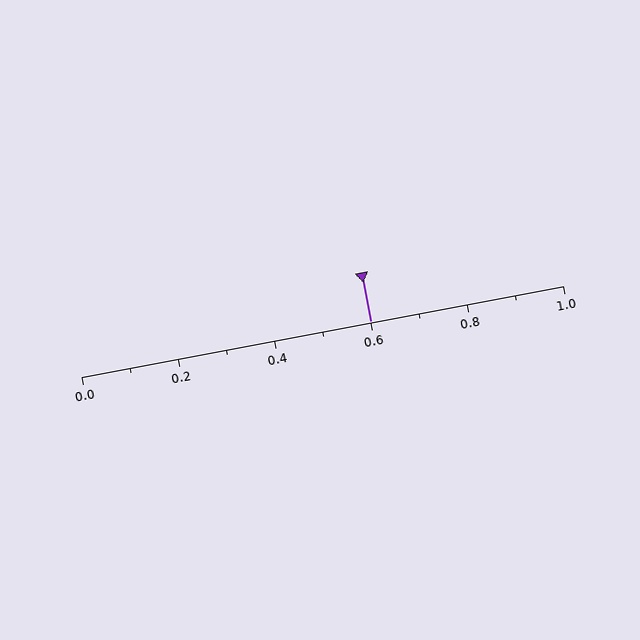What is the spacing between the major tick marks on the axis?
The major ticks are spaced 0.2 apart.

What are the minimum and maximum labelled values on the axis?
The axis runs from 0.0 to 1.0.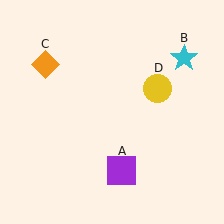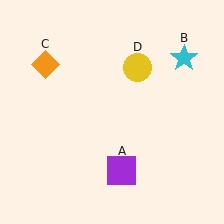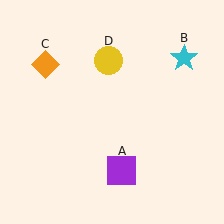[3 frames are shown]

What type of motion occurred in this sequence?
The yellow circle (object D) rotated counterclockwise around the center of the scene.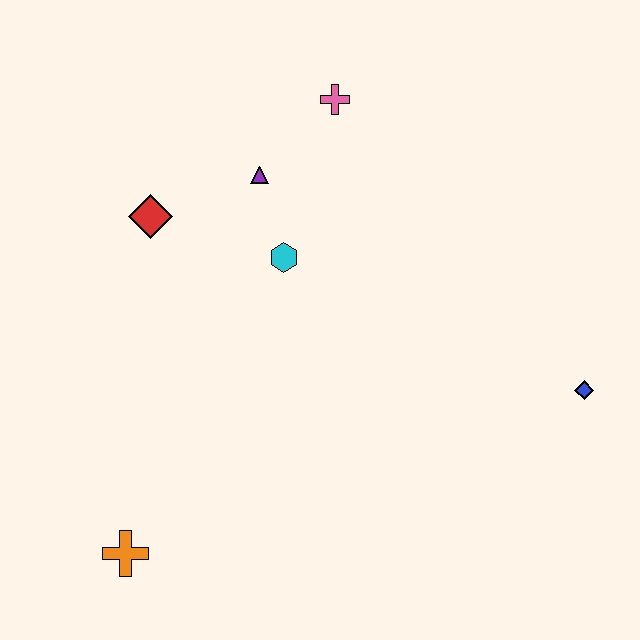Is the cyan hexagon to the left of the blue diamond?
Yes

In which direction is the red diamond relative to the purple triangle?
The red diamond is to the left of the purple triangle.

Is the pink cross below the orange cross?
No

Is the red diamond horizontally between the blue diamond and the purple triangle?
No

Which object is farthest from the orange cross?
The pink cross is farthest from the orange cross.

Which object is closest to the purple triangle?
The cyan hexagon is closest to the purple triangle.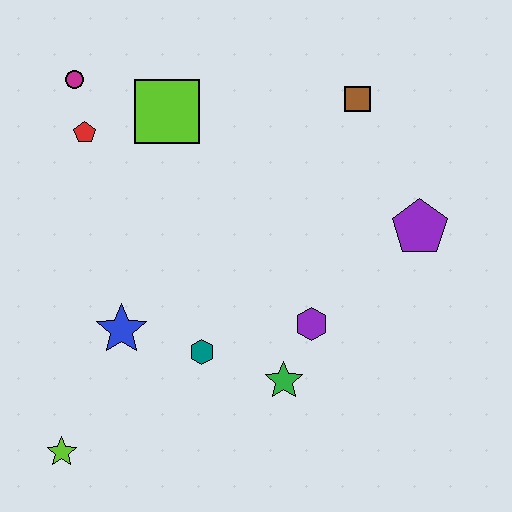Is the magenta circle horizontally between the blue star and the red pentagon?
No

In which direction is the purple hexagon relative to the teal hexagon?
The purple hexagon is to the right of the teal hexagon.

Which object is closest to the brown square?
The purple pentagon is closest to the brown square.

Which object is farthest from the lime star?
The brown square is farthest from the lime star.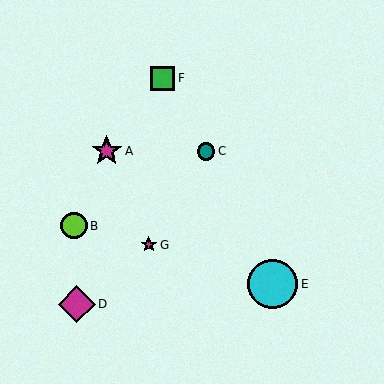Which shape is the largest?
The cyan circle (labeled E) is the largest.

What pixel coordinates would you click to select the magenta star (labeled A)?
Click at (107, 151) to select the magenta star A.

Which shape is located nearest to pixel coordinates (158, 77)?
The green square (labeled F) at (163, 78) is nearest to that location.